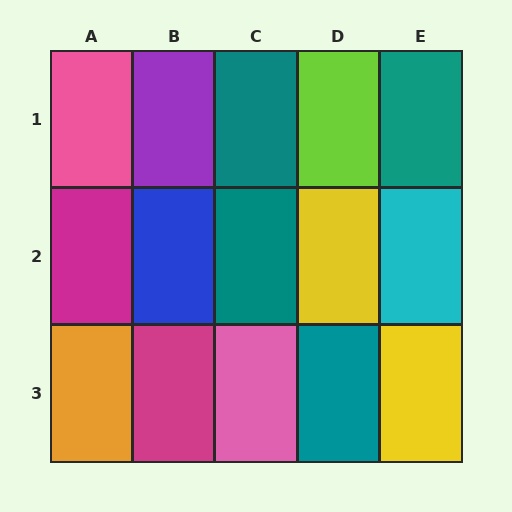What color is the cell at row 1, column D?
Lime.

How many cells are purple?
1 cell is purple.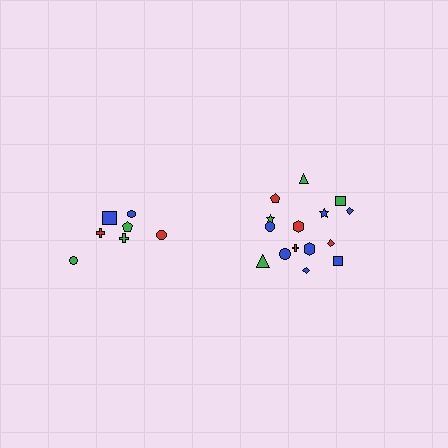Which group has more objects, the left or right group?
The right group.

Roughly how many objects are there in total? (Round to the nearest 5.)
Roughly 20 objects in total.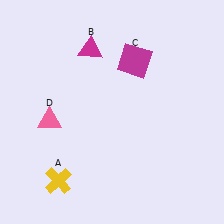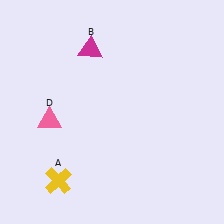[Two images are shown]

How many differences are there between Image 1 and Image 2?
There is 1 difference between the two images.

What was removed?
The magenta square (C) was removed in Image 2.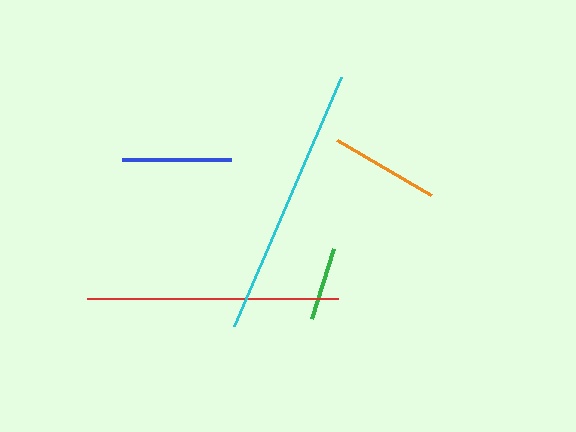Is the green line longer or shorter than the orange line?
The orange line is longer than the green line.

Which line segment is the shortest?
The green line is the shortest at approximately 74 pixels.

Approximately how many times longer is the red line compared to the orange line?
The red line is approximately 2.3 times the length of the orange line.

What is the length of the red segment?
The red segment is approximately 252 pixels long.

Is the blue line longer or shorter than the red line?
The red line is longer than the blue line.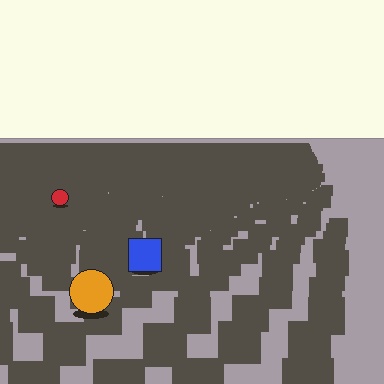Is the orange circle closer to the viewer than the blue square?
Yes. The orange circle is closer — you can tell from the texture gradient: the ground texture is coarser near it.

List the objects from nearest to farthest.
From nearest to farthest: the orange circle, the blue square, the red circle.